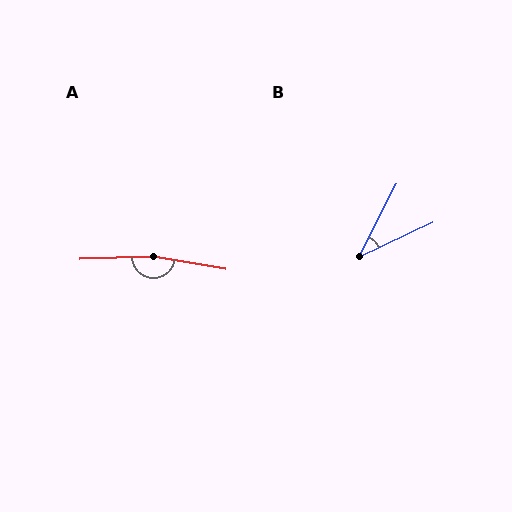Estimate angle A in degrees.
Approximately 168 degrees.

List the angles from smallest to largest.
B (37°), A (168°).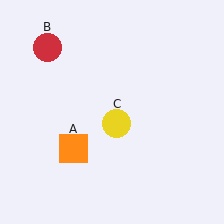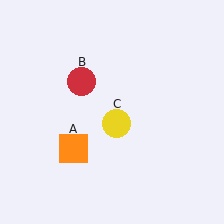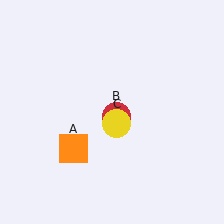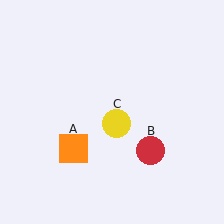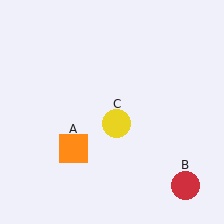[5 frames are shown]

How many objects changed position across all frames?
1 object changed position: red circle (object B).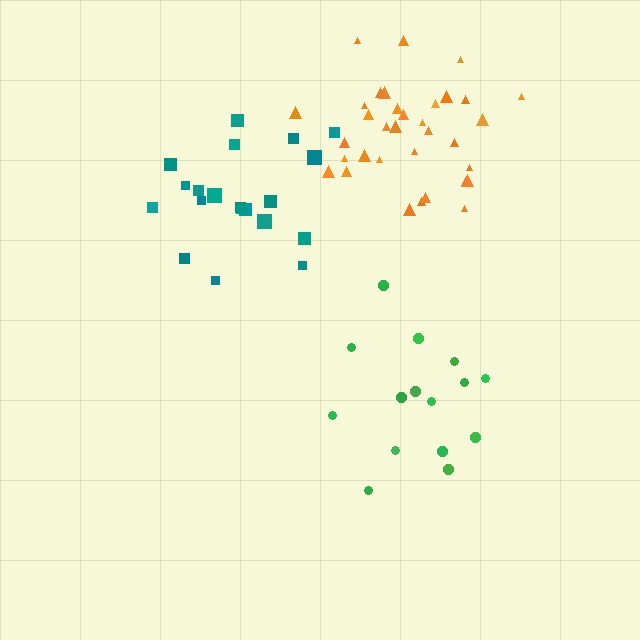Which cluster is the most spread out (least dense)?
Green.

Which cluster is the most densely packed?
Orange.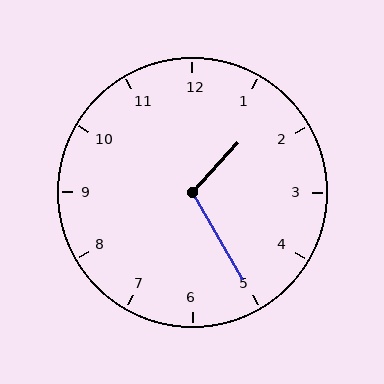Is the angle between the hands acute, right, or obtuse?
It is obtuse.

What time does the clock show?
1:25.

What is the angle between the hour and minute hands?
Approximately 108 degrees.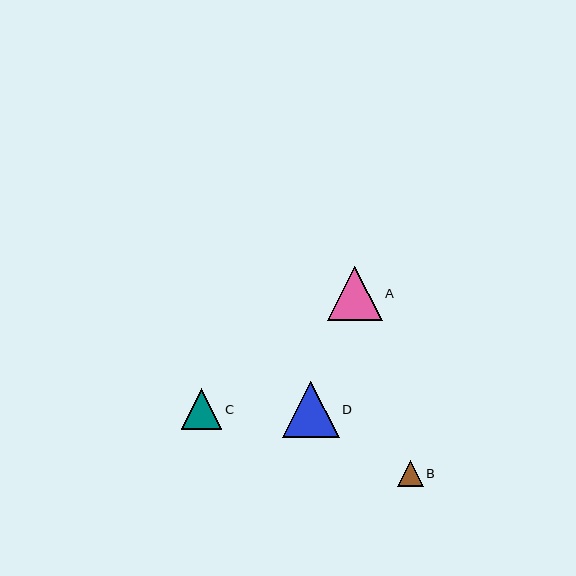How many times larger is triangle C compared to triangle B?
Triangle C is approximately 1.6 times the size of triangle B.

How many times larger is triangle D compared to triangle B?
Triangle D is approximately 2.2 times the size of triangle B.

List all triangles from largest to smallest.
From largest to smallest: D, A, C, B.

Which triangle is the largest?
Triangle D is the largest with a size of approximately 56 pixels.